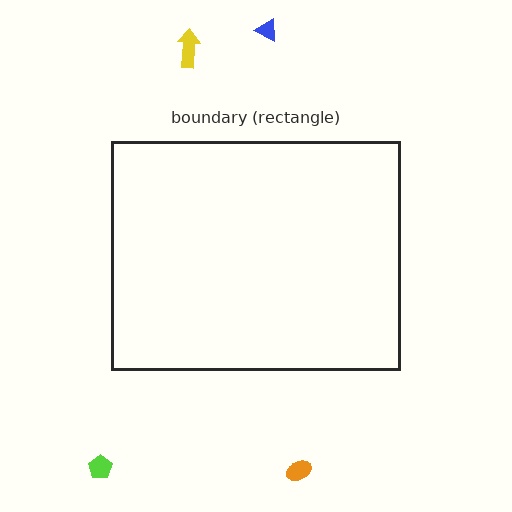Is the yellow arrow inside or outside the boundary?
Outside.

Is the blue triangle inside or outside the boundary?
Outside.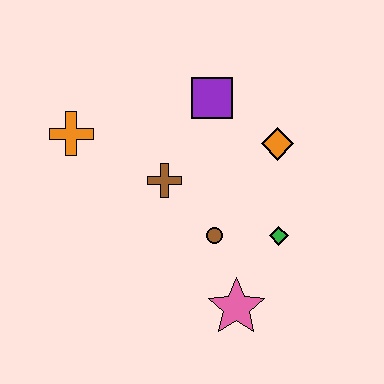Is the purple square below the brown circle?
No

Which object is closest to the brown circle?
The green diamond is closest to the brown circle.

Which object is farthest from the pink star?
The orange cross is farthest from the pink star.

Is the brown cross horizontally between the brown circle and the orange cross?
Yes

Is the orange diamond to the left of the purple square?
No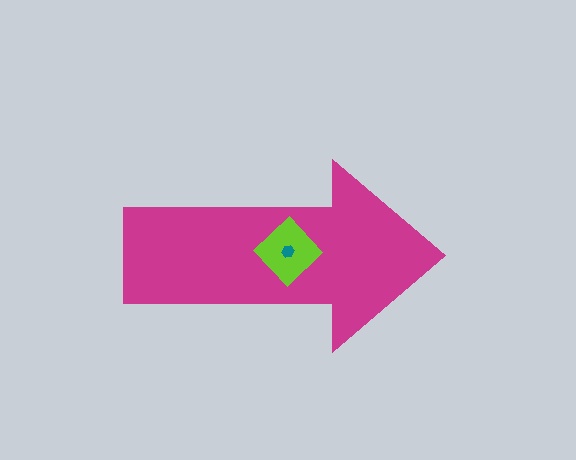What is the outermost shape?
The magenta arrow.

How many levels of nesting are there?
3.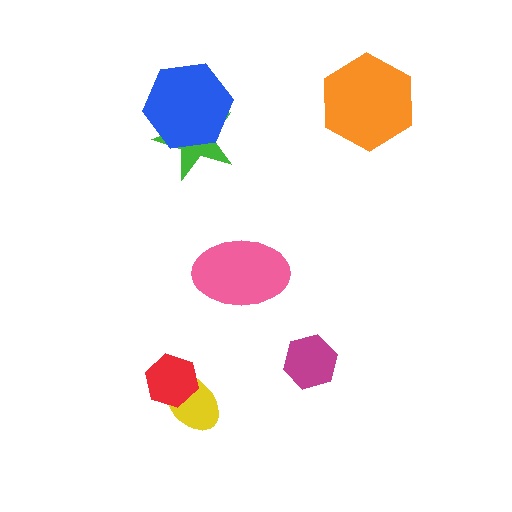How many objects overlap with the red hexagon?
1 object overlaps with the red hexagon.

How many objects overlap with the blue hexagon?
1 object overlaps with the blue hexagon.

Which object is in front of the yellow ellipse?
The red hexagon is in front of the yellow ellipse.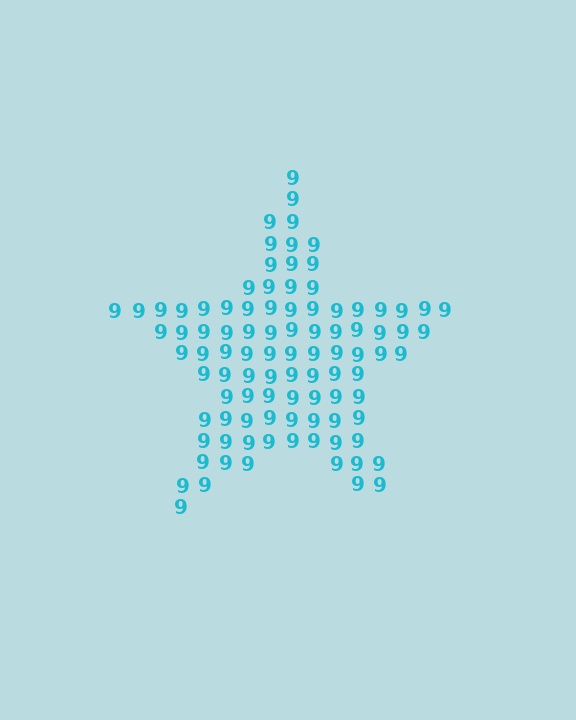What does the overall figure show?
The overall figure shows a star.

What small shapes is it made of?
It is made of small digit 9's.